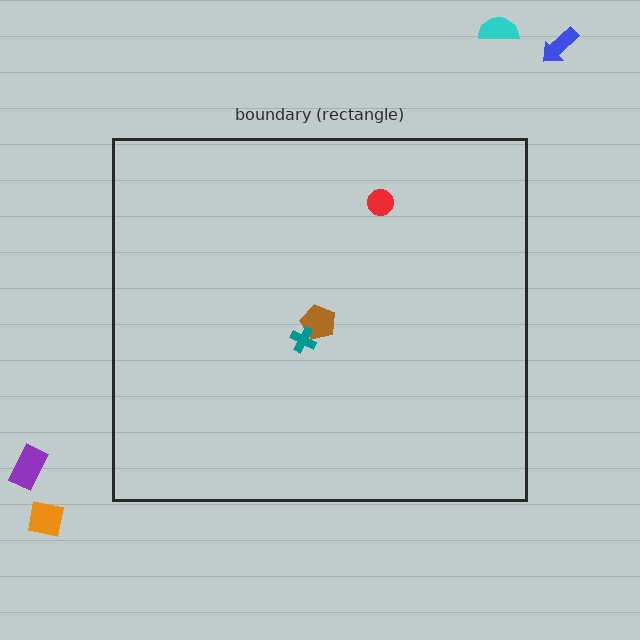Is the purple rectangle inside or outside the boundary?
Outside.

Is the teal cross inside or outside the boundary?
Inside.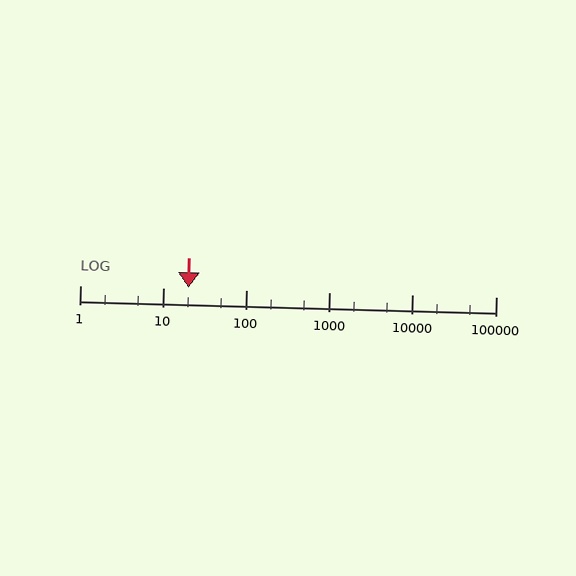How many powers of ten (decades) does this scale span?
The scale spans 5 decades, from 1 to 100000.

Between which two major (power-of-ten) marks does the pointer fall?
The pointer is between 10 and 100.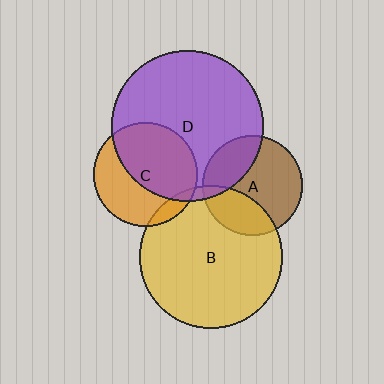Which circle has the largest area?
Circle D (purple).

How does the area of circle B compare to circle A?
Approximately 2.1 times.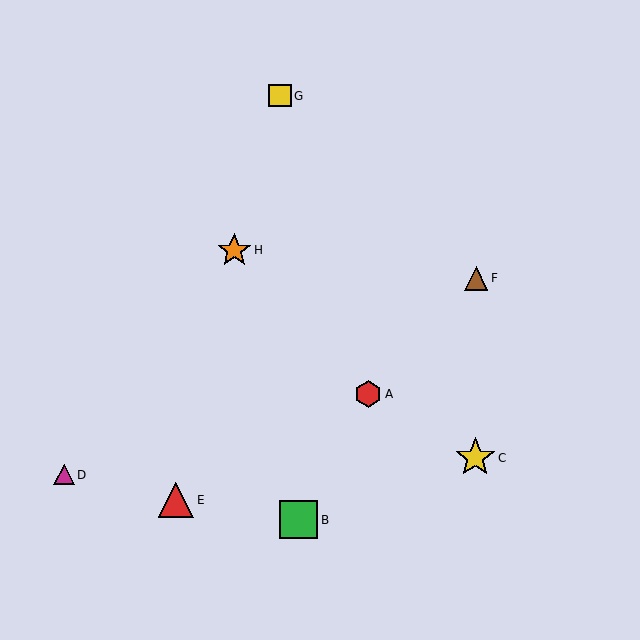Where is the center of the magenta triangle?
The center of the magenta triangle is at (64, 475).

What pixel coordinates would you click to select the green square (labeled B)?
Click at (299, 520) to select the green square B.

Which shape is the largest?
The yellow star (labeled C) is the largest.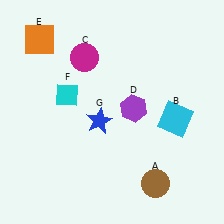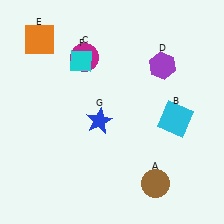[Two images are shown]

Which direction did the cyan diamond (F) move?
The cyan diamond (F) moved up.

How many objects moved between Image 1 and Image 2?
2 objects moved between the two images.